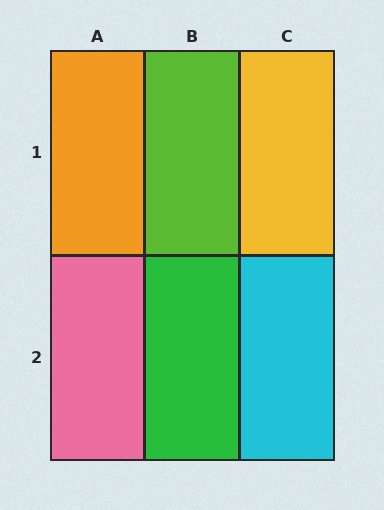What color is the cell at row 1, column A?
Orange.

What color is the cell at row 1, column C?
Yellow.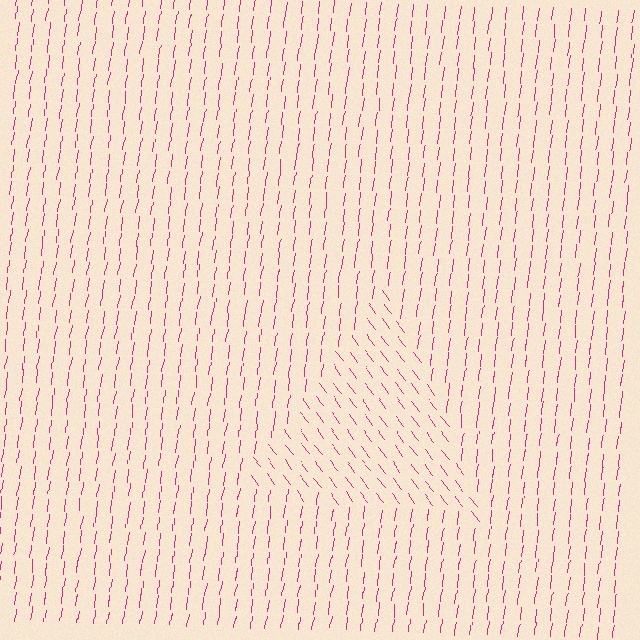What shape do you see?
I see a triangle.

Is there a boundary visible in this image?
Yes, there is a texture boundary formed by a change in line orientation.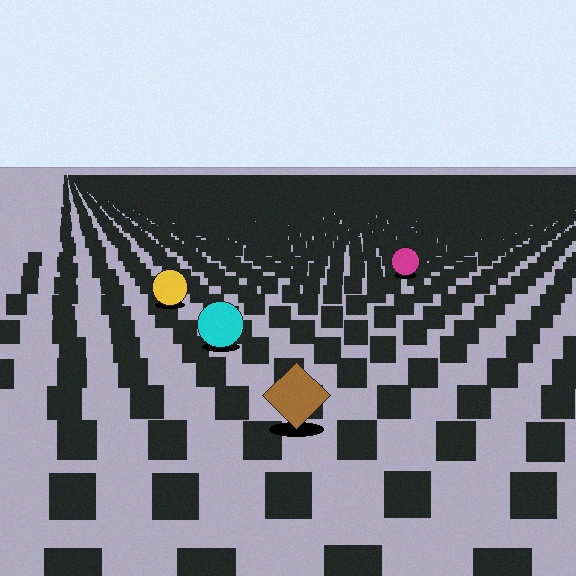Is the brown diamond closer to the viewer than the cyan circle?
Yes. The brown diamond is closer — you can tell from the texture gradient: the ground texture is coarser near it.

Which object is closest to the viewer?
The brown diamond is closest. The texture marks near it are larger and more spread out.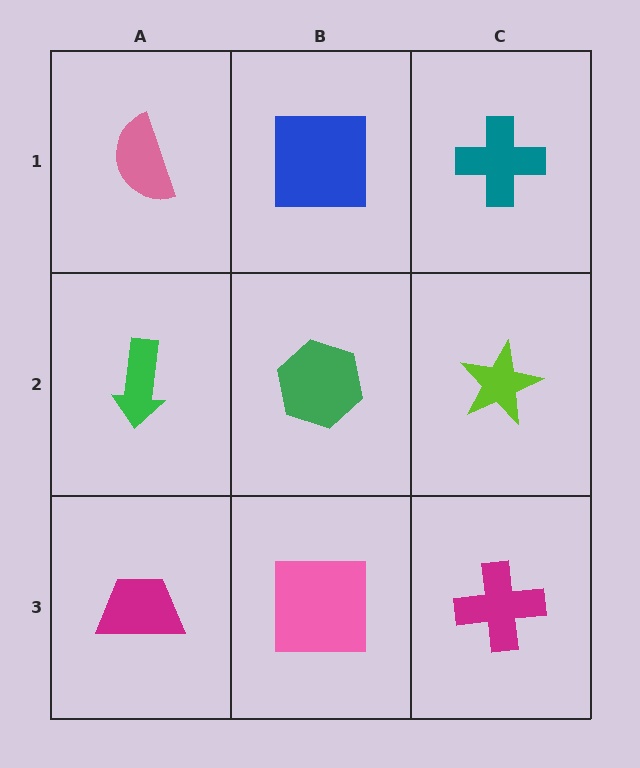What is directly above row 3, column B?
A green hexagon.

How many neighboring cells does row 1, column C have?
2.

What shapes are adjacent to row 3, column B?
A green hexagon (row 2, column B), a magenta trapezoid (row 3, column A), a magenta cross (row 3, column C).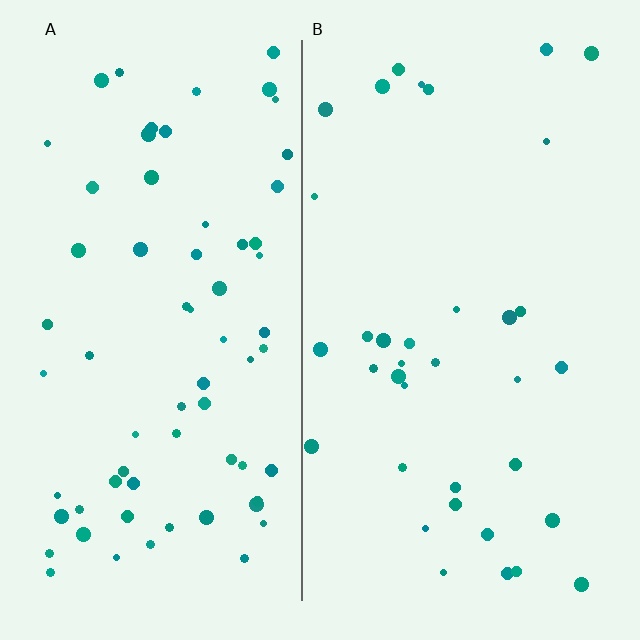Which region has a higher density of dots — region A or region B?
A (the left).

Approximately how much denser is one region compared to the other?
Approximately 1.9× — region A over region B.